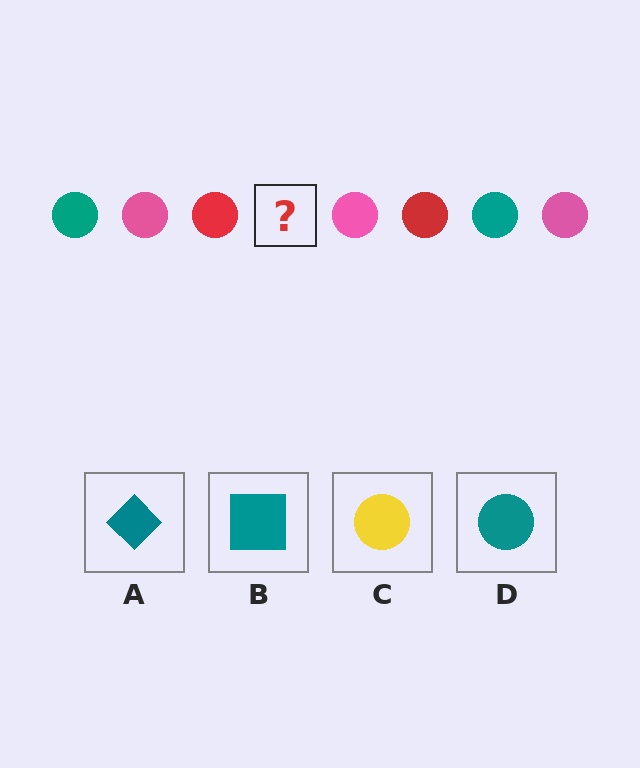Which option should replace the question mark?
Option D.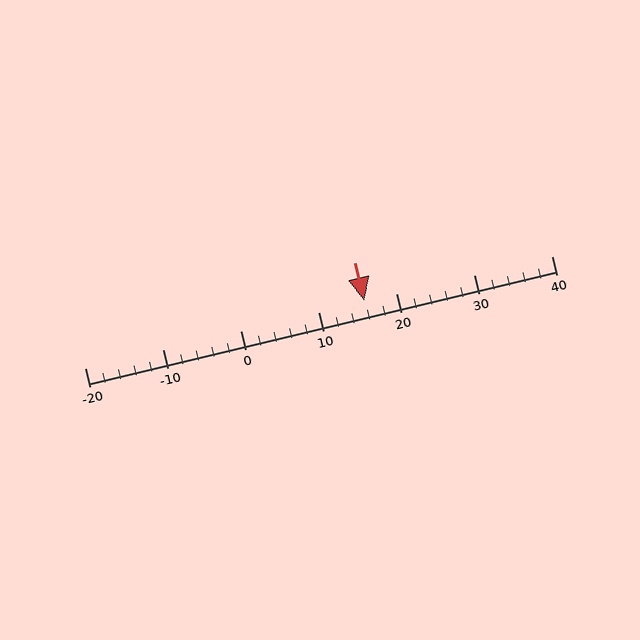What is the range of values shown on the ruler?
The ruler shows values from -20 to 40.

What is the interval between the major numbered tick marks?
The major tick marks are spaced 10 units apart.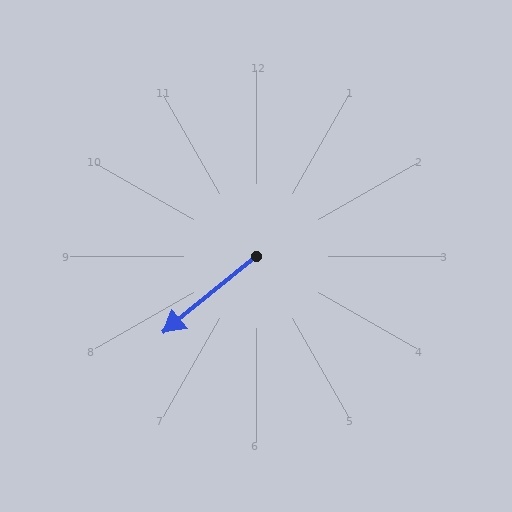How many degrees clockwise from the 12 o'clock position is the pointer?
Approximately 231 degrees.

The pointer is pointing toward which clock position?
Roughly 8 o'clock.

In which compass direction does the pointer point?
Southwest.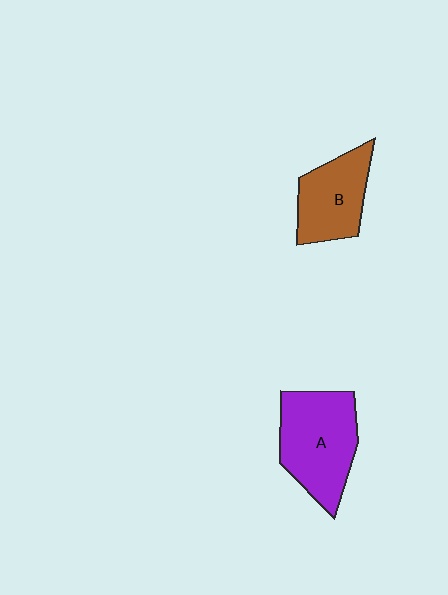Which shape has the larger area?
Shape A (purple).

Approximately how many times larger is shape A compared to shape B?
Approximately 1.4 times.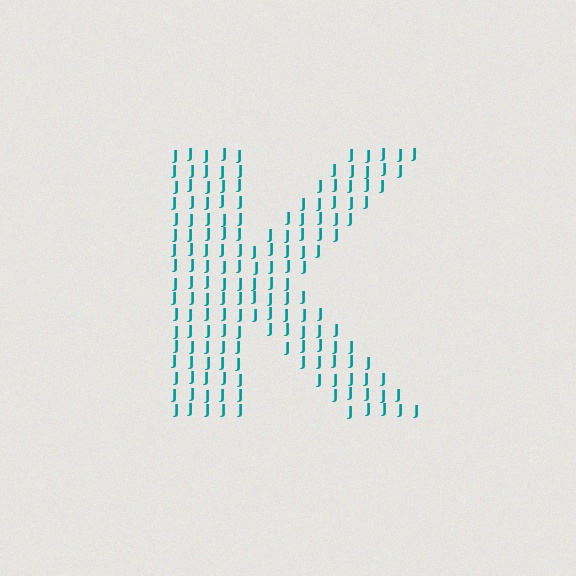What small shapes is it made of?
It is made of small letter J's.